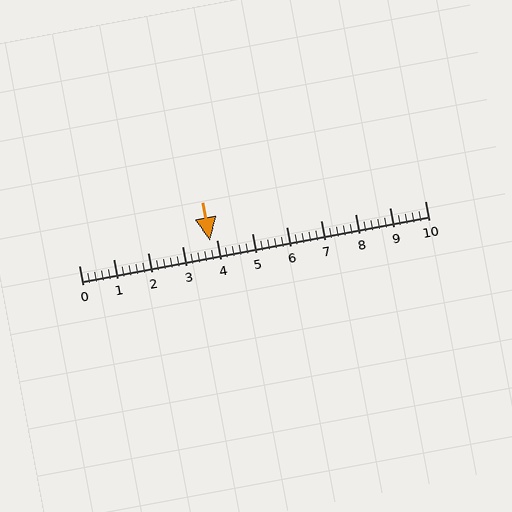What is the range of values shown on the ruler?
The ruler shows values from 0 to 10.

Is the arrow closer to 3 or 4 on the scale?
The arrow is closer to 4.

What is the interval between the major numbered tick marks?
The major tick marks are spaced 1 units apart.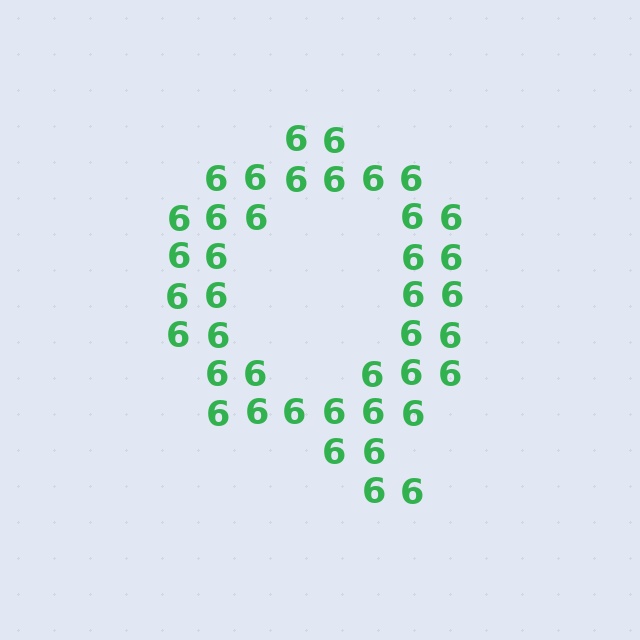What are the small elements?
The small elements are digit 6's.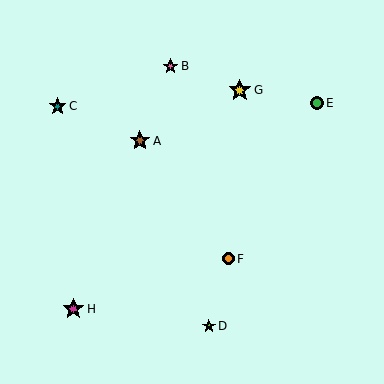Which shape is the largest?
The yellow star (labeled G) is the largest.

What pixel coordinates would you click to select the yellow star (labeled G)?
Click at (240, 90) to select the yellow star G.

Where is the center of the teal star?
The center of the teal star is at (58, 106).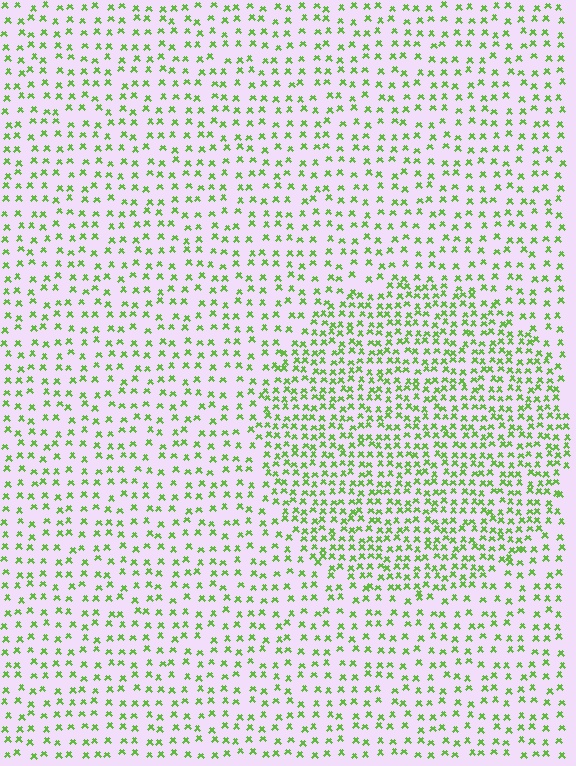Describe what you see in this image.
The image contains small lime elements arranged at two different densities. A circle-shaped region is visible where the elements are more densely packed than the surrounding area.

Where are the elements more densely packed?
The elements are more densely packed inside the circle boundary.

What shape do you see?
I see a circle.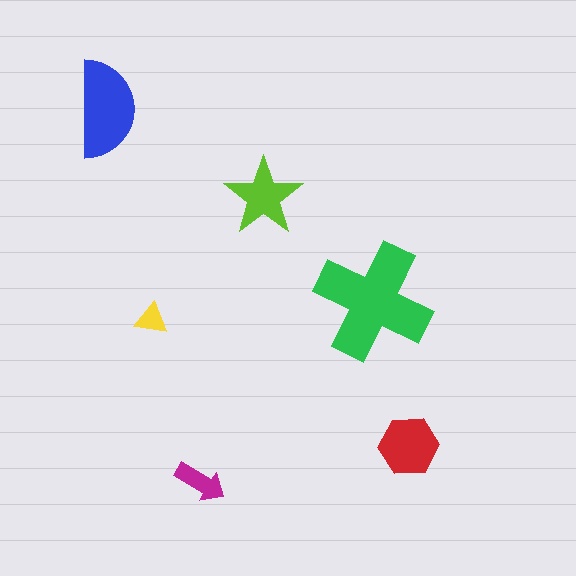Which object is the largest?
The green cross.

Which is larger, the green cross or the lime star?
The green cross.